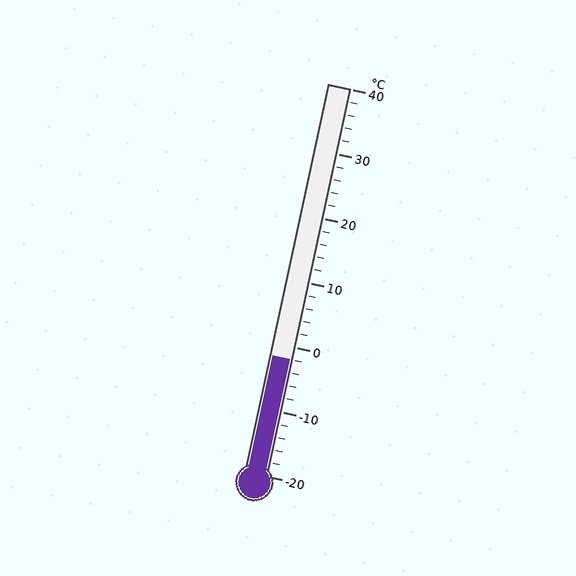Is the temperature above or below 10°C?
The temperature is below 10°C.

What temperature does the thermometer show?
The thermometer shows approximately -2°C.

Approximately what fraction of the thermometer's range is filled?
The thermometer is filled to approximately 30% of its range.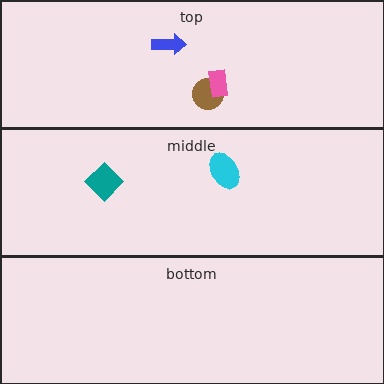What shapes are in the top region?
The brown circle, the pink rectangle, the blue arrow.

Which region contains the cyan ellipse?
The middle region.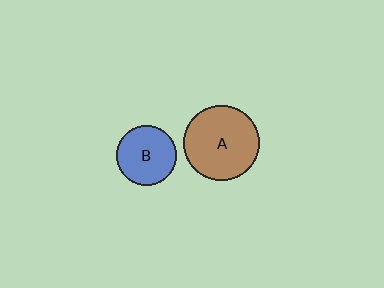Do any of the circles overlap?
No, none of the circles overlap.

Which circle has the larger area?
Circle A (brown).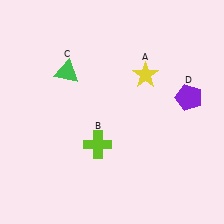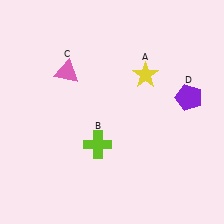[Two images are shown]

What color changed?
The triangle (C) changed from green in Image 1 to pink in Image 2.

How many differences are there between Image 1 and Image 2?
There is 1 difference between the two images.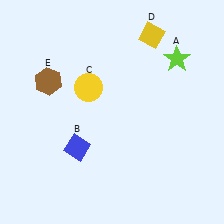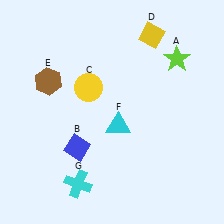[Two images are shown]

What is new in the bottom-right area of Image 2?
A cyan triangle (F) was added in the bottom-right area of Image 2.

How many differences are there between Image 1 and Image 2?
There are 2 differences between the two images.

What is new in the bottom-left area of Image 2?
A cyan cross (G) was added in the bottom-left area of Image 2.